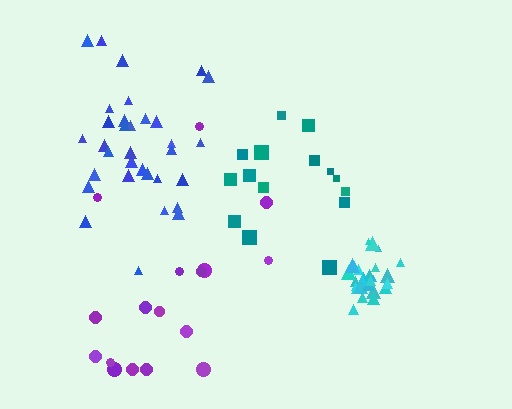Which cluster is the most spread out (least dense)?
Purple.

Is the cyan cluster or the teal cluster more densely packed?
Cyan.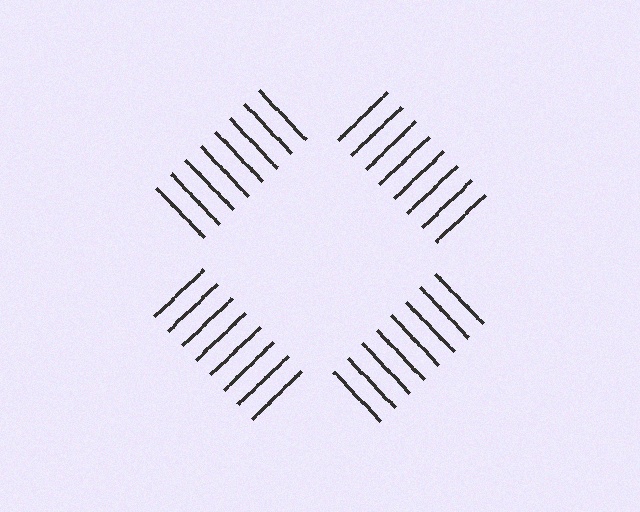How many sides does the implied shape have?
4 sides — the line-ends trace a square.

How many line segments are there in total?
32 — 8 along each of the 4 edges.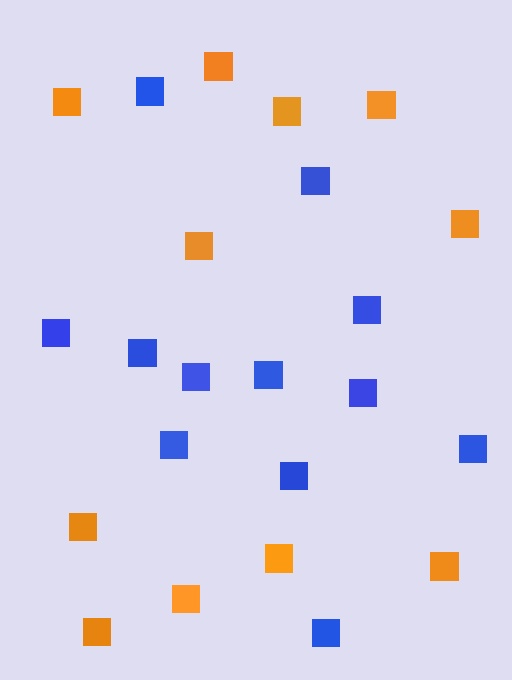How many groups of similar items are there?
There are 2 groups: one group of orange squares (11) and one group of blue squares (12).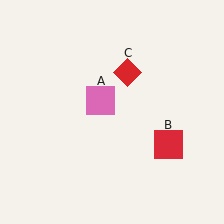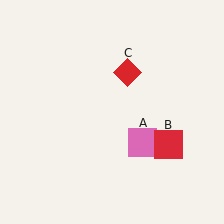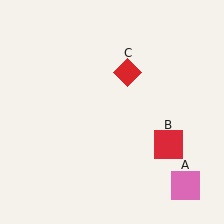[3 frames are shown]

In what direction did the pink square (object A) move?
The pink square (object A) moved down and to the right.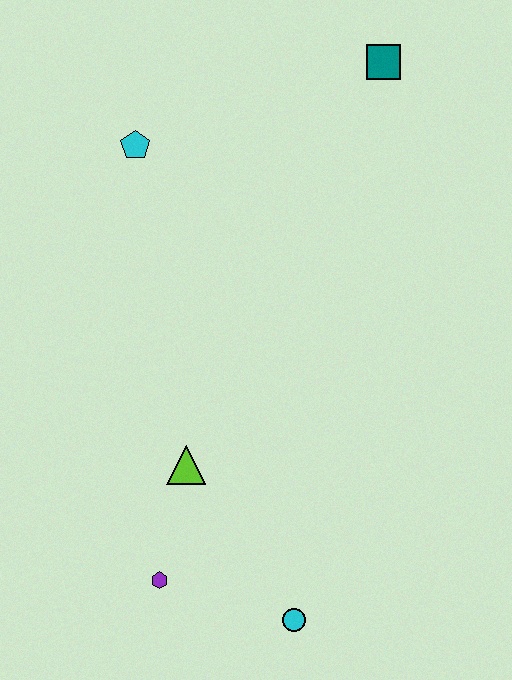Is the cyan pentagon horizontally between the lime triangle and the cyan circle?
No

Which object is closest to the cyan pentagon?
The teal square is closest to the cyan pentagon.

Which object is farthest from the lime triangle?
The teal square is farthest from the lime triangle.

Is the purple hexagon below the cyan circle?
No